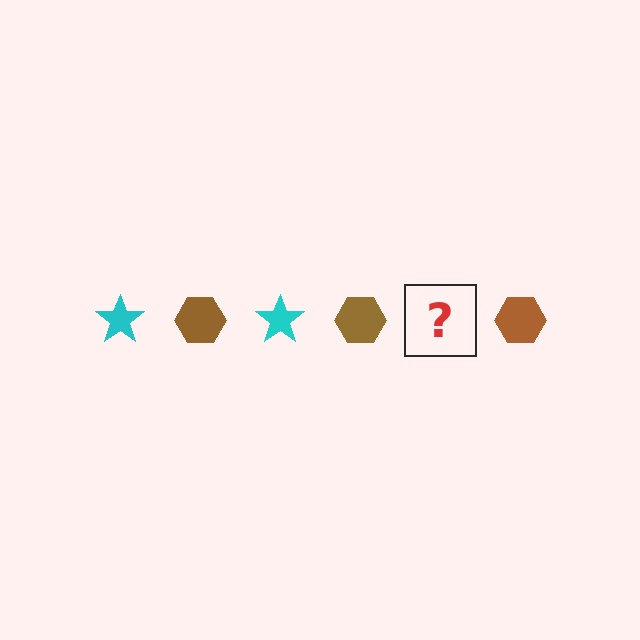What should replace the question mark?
The question mark should be replaced with a cyan star.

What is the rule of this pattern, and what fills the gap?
The rule is that the pattern alternates between cyan star and brown hexagon. The gap should be filled with a cyan star.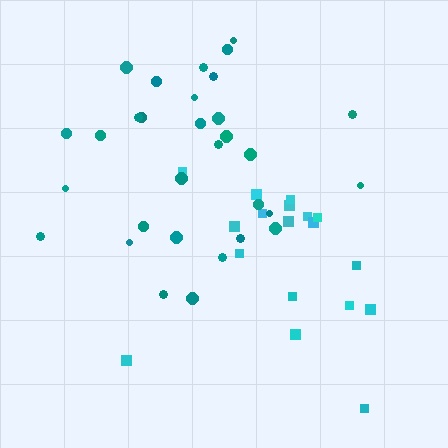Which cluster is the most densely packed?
Teal.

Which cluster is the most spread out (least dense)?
Cyan.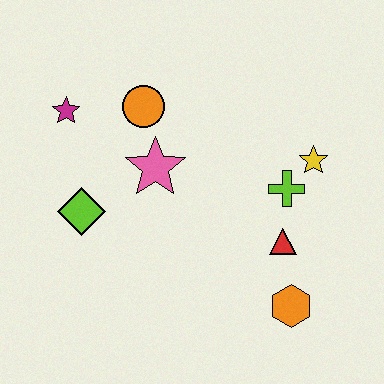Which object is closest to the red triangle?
The lime cross is closest to the red triangle.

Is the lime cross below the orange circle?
Yes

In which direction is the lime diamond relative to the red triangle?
The lime diamond is to the left of the red triangle.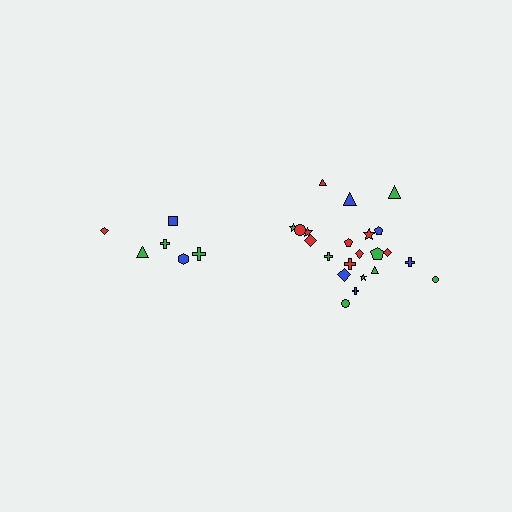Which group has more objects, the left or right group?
The right group.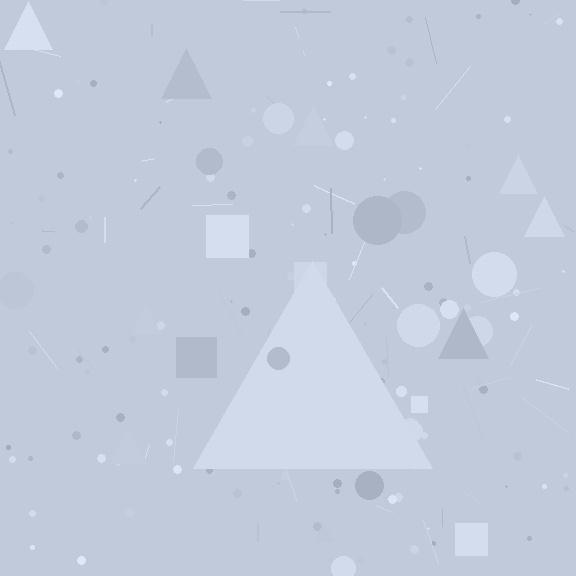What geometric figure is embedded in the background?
A triangle is embedded in the background.